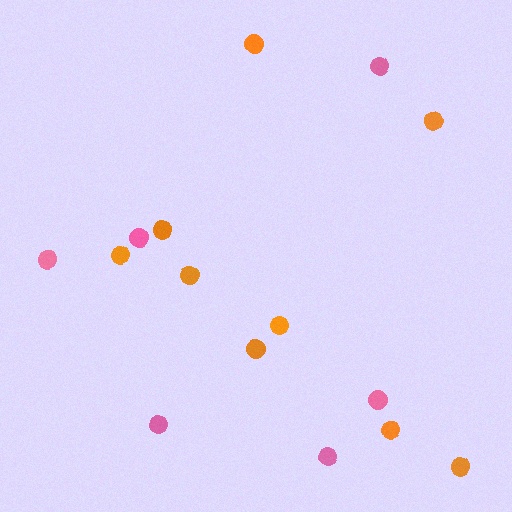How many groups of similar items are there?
There are 2 groups: one group of pink circles (6) and one group of orange circles (9).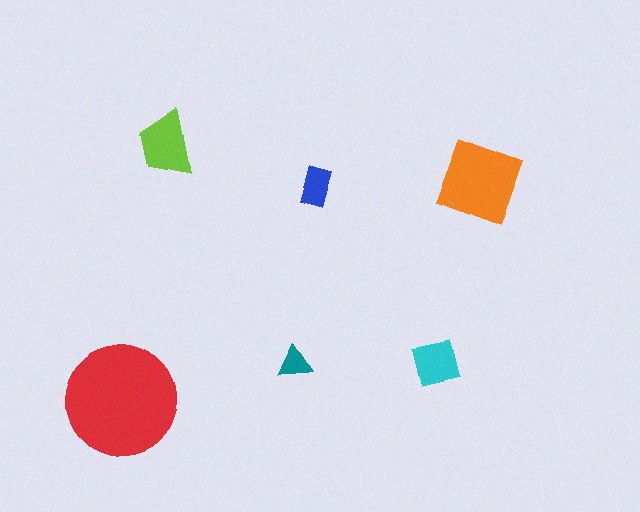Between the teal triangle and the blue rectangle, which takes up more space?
The blue rectangle.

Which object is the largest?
The red circle.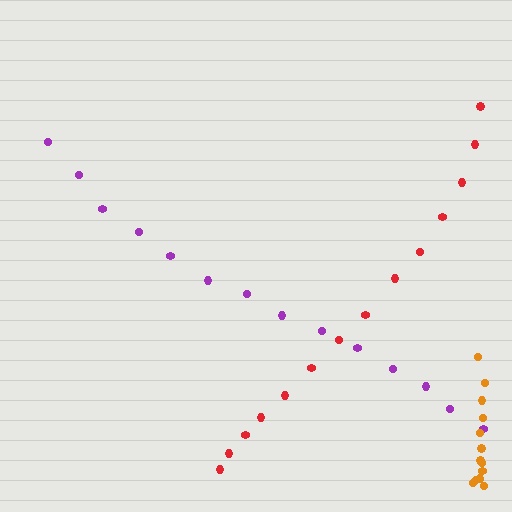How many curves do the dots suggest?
There are 3 distinct paths.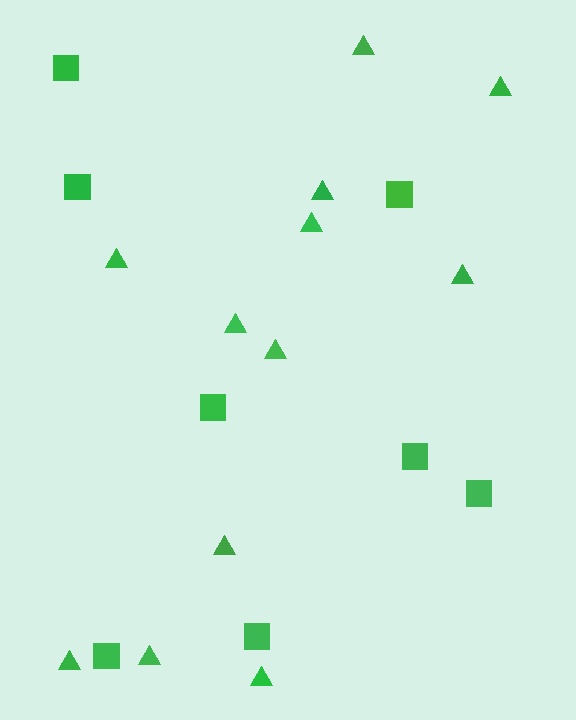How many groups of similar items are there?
There are 2 groups: one group of squares (8) and one group of triangles (12).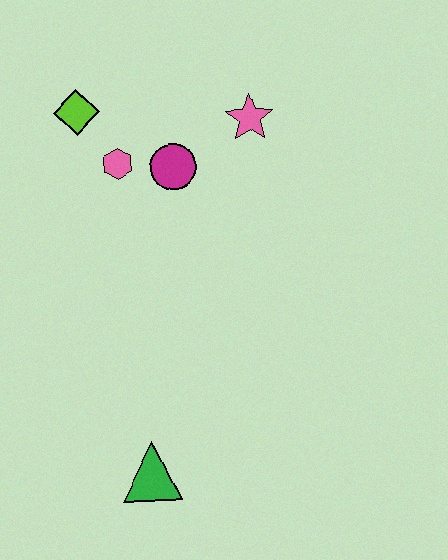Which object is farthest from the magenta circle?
The green triangle is farthest from the magenta circle.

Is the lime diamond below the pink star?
No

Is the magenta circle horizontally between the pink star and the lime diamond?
Yes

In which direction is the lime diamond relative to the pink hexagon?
The lime diamond is above the pink hexagon.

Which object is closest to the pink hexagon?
The magenta circle is closest to the pink hexagon.